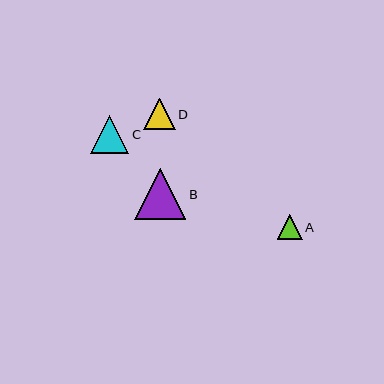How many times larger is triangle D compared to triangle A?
Triangle D is approximately 1.2 times the size of triangle A.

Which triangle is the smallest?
Triangle A is the smallest with a size of approximately 25 pixels.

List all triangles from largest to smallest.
From largest to smallest: B, C, D, A.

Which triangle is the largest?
Triangle B is the largest with a size of approximately 51 pixels.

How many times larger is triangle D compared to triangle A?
Triangle D is approximately 1.2 times the size of triangle A.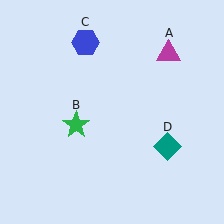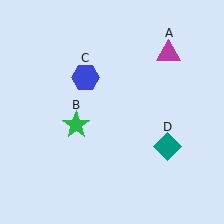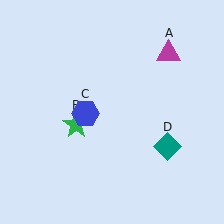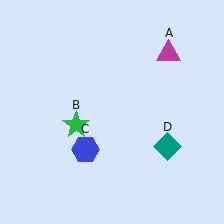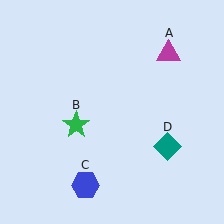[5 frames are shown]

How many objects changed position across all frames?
1 object changed position: blue hexagon (object C).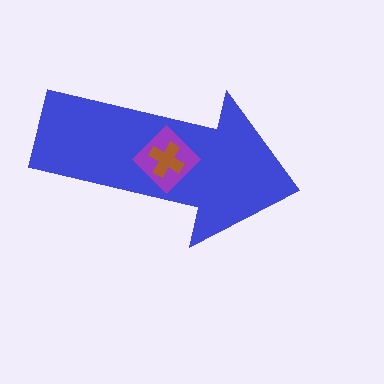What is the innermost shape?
The brown cross.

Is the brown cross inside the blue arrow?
Yes.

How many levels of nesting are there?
3.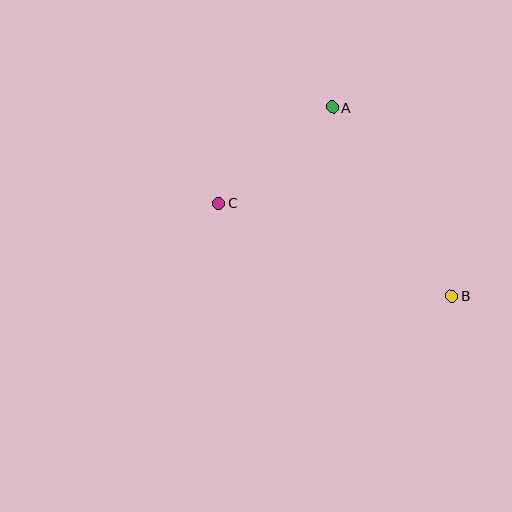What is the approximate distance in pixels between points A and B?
The distance between A and B is approximately 223 pixels.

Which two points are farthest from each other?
Points B and C are farthest from each other.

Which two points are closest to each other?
Points A and C are closest to each other.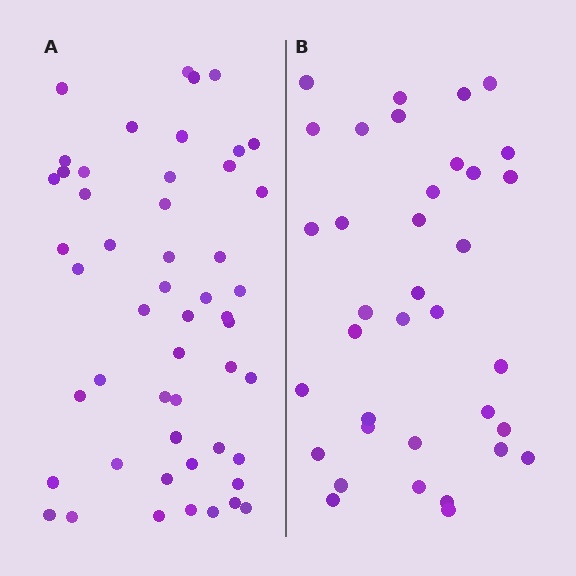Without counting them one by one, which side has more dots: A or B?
Region A (the left region) has more dots.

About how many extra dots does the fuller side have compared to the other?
Region A has approximately 15 more dots than region B.